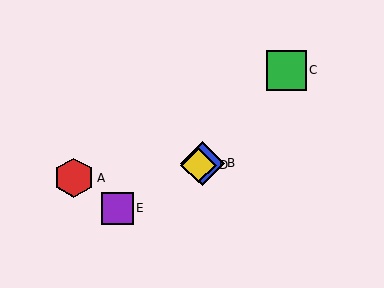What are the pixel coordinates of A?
Object A is at (74, 178).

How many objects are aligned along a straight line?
3 objects (B, D, E) are aligned along a straight line.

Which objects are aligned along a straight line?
Objects B, D, E are aligned along a straight line.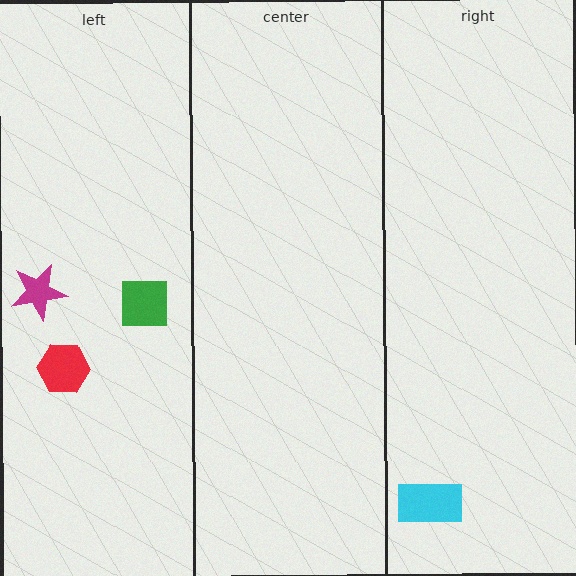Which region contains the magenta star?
The left region.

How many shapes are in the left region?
3.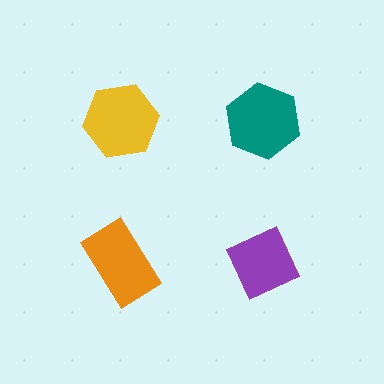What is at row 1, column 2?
A teal hexagon.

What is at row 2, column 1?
An orange rectangle.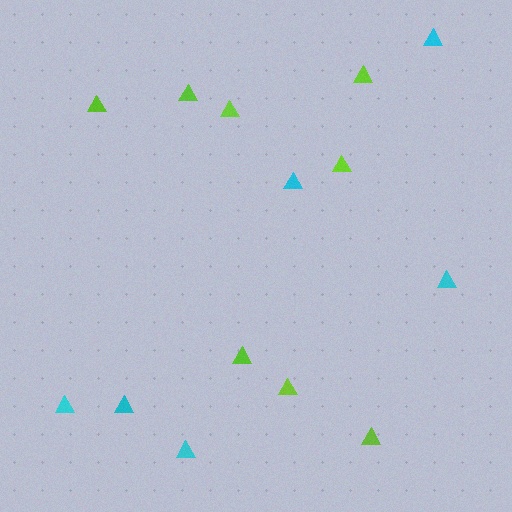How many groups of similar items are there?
There are 2 groups: one group of cyan triangles (6) and one group of lime triangles (8).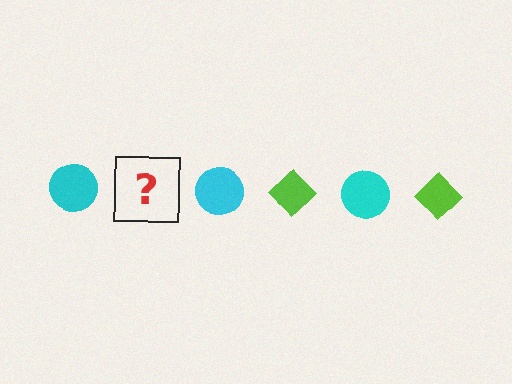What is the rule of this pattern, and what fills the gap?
The rule is that the pattern alternates between cyan circle and lime diamond. The gap should be filled with a lime diamond.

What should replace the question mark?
The question mark should be replaced with a lime diamond.